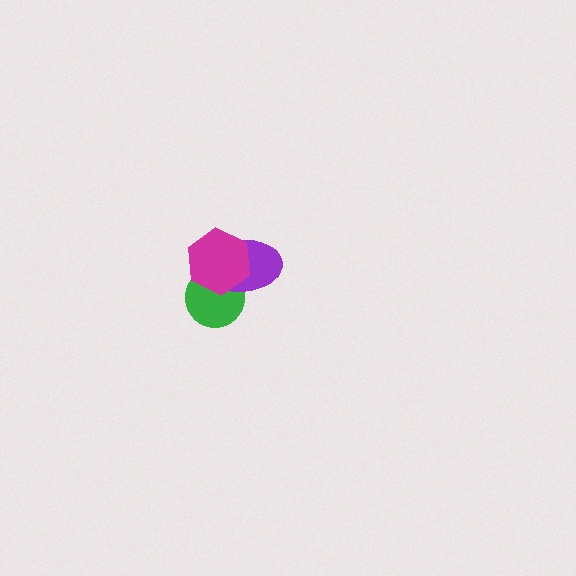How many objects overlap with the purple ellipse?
2 objects overlap with the purple ellipse.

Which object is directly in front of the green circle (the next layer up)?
The purple ellipse is directly in front of the green circle.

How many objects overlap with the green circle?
2 objects overlap with the green circle.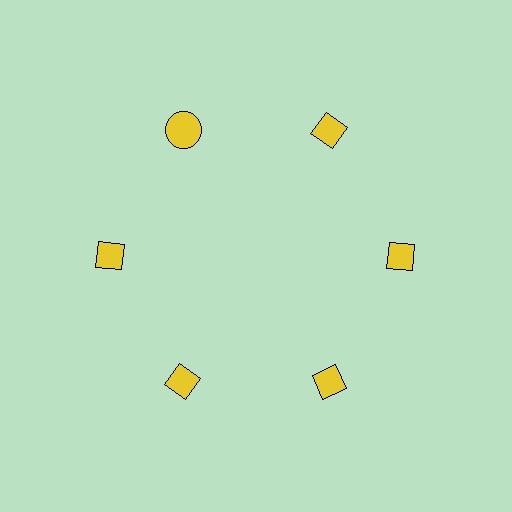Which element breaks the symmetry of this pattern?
The yellow circle at roughly the 11 o'clock position breaks the symmetry. All other shapes are yellow diamonds.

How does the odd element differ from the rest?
It has a different shape: circle instead of diamond.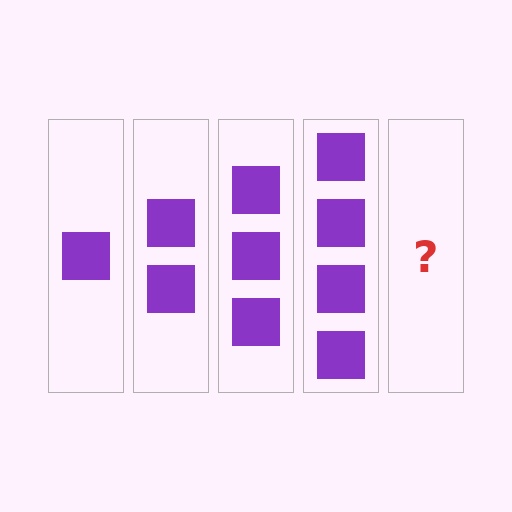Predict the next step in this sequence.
The next step is 5 squares.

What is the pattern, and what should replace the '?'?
The pattern is that each step adds one more square. The '?' should be 5 squares.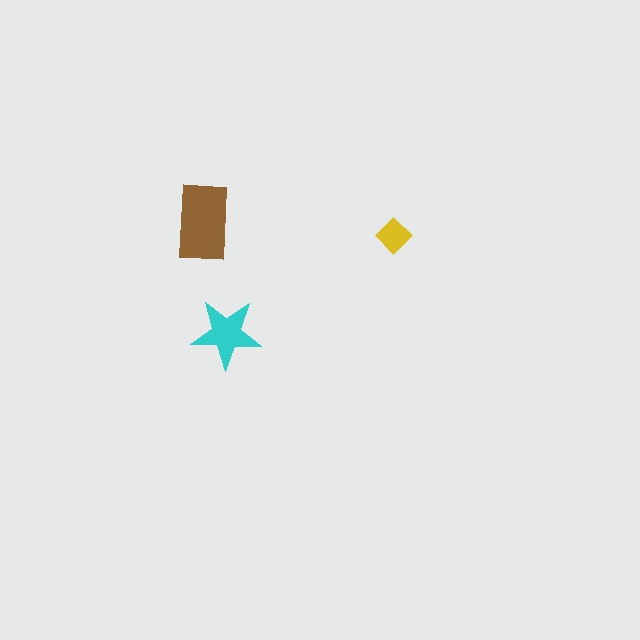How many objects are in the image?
There are 3 objects in the image.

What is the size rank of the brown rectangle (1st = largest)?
1st.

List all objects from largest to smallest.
The brown rectangle, the cyan star, the yellow diamond.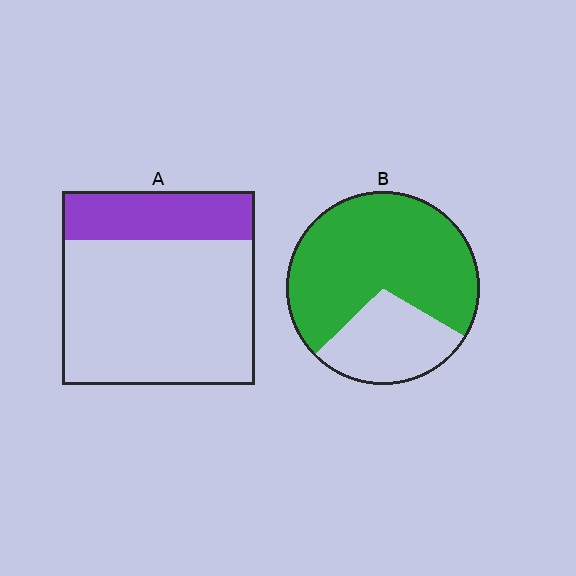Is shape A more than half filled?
No.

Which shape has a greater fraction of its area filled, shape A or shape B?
Shape B.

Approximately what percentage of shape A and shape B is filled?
A is approximately 25% and B is approximately 70%.